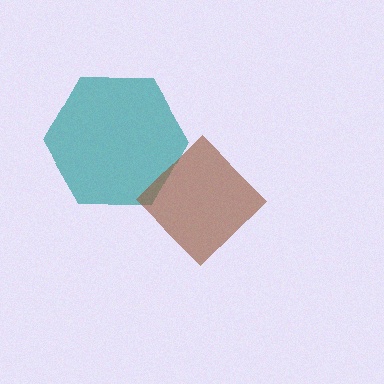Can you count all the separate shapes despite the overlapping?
Yes, there are 2 separate shapes.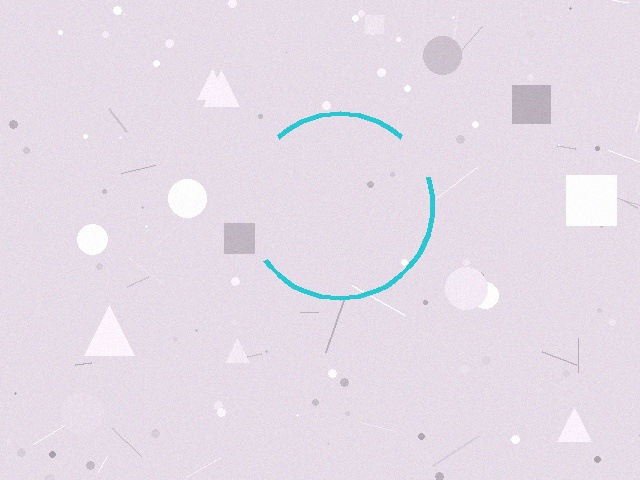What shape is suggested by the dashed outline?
The dashed outline suggests a circle.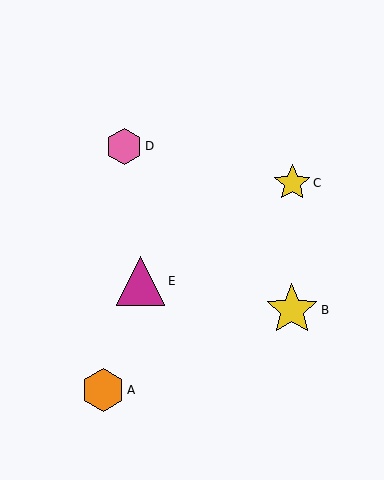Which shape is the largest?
The yellow star (labeled B) is the largest.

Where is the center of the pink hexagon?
The center of the pink hexagon is at (124, 146).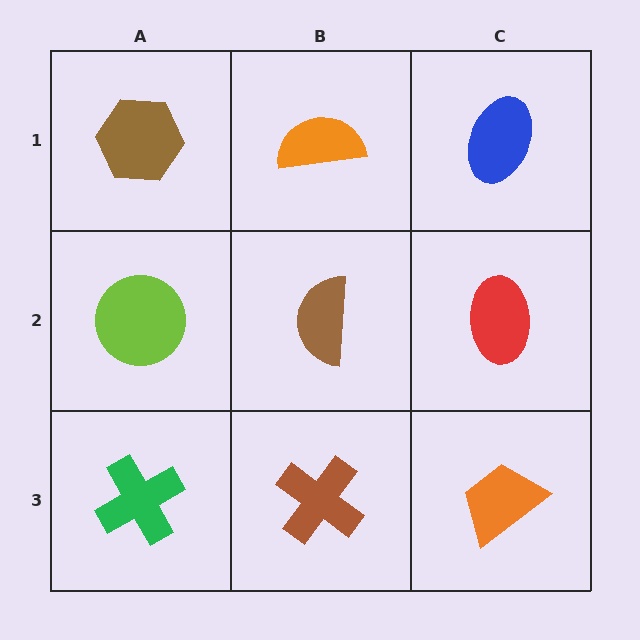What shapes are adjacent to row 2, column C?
A blue ellipse (row 1, column C), an orange trapezoid (row 3, column C), a brown semicircle (row 2, column B).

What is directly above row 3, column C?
A red ellipse.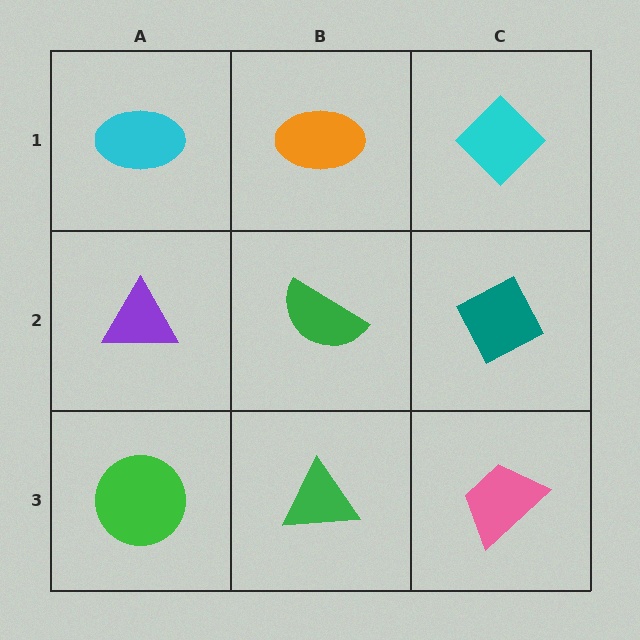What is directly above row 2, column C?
A cyan diamond.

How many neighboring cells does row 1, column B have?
3.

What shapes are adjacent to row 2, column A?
A cyan ellipse (row 1, column A), a green circle (row 3, column A), a green semicircle (row 2, column B).